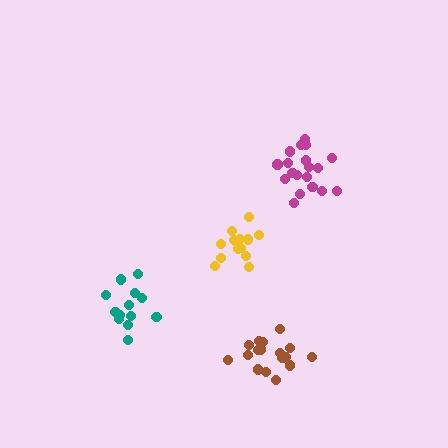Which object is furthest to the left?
The teal cluster is leftmost.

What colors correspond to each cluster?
The clusters are colored: brown, magenta, teal, yellow.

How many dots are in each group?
Group 1: 18 dots, Group 2: 19 dots, Group 3: 13 dots, Group 4: 14 dots (64 total).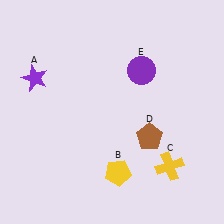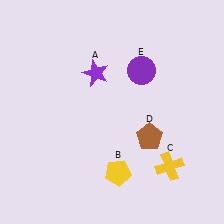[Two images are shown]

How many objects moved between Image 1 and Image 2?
1 object moved between the two images.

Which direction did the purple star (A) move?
The purple star (A) moved right.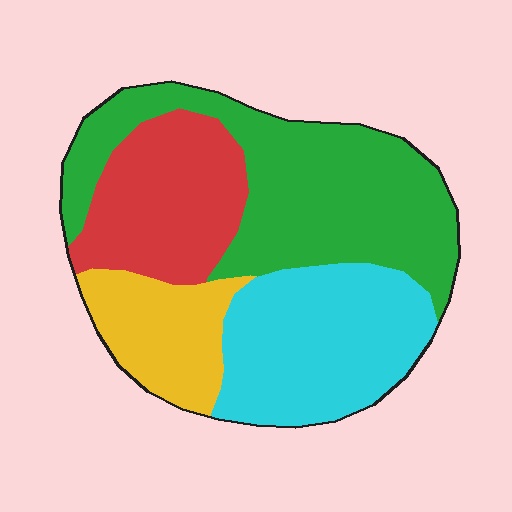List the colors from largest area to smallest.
From largest to smallest: green, cyan, red, yellow.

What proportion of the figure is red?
Red covers around 20% of the figure.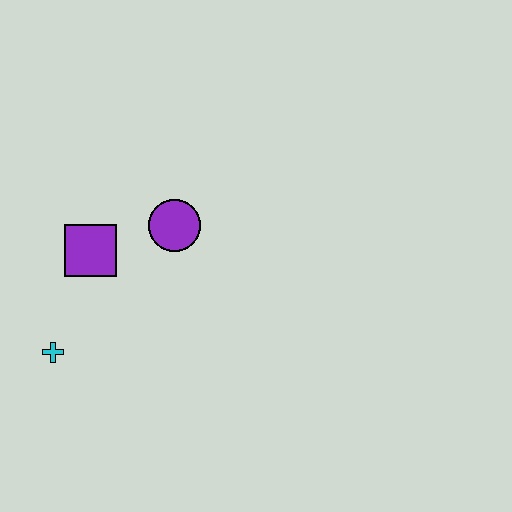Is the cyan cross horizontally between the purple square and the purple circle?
No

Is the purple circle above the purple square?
Yes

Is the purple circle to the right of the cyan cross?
Yes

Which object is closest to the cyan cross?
The purple square is closest to the cyan cross.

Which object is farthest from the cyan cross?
The purple circle is farthest from the cyan cross.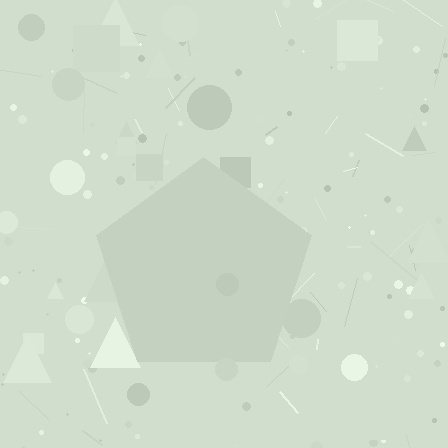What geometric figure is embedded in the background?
A pentagon is embedded in the background.